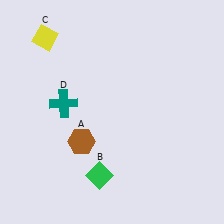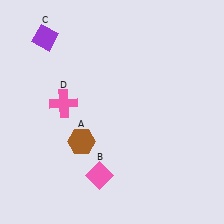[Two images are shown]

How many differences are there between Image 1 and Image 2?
There are 3 differences between the two images.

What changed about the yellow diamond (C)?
In Image 1, C is yellow. In Image 2, it changed to purple.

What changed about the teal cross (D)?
In Image 1, D is teal. In Image 2, it changed to pink.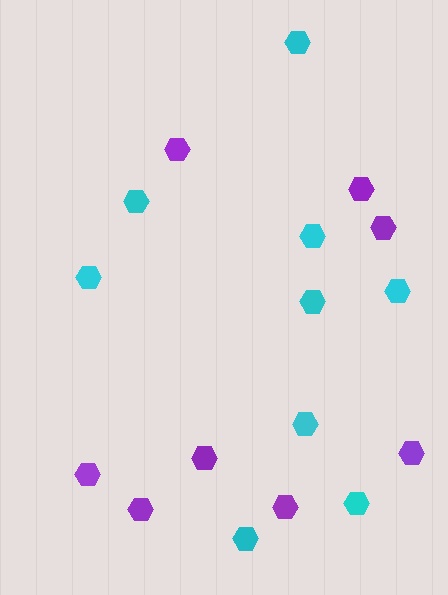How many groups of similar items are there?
There are 2 groups: one group of cyan hexagons (9) and one group of purple hexagons (8).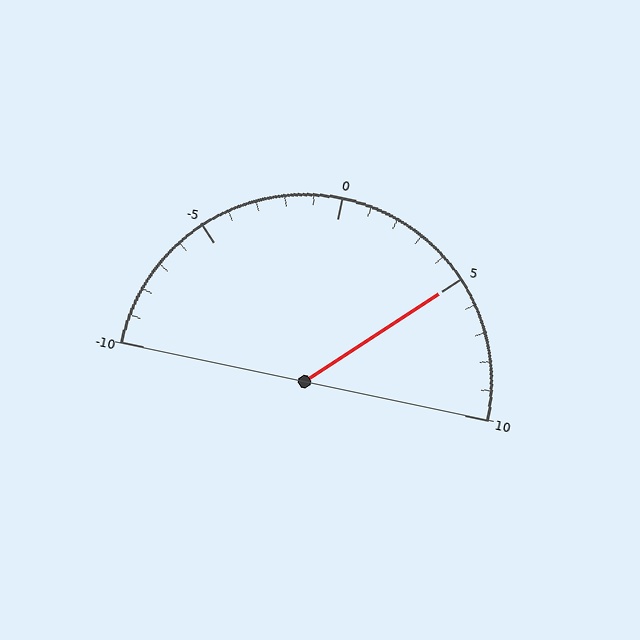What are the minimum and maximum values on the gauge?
The gauge ranges from -10 to 10.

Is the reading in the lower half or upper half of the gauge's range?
The reading is in the upper half of the range (-10 to 10).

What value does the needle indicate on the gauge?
The needle indicates approximately 5.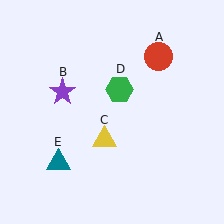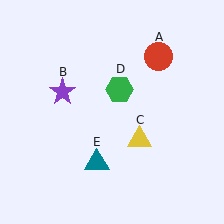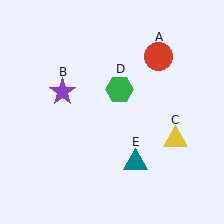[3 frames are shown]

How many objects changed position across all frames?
2 objects changed position: yellow triangle (object C), teal triangle (object E).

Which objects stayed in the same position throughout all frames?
Red circle (object A) and purple star (object B) and green hexagon (object D) remained stationary.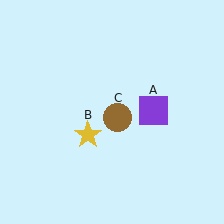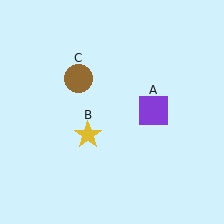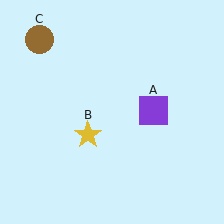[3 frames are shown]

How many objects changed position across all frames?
1 object changed position: brown circle (object C).